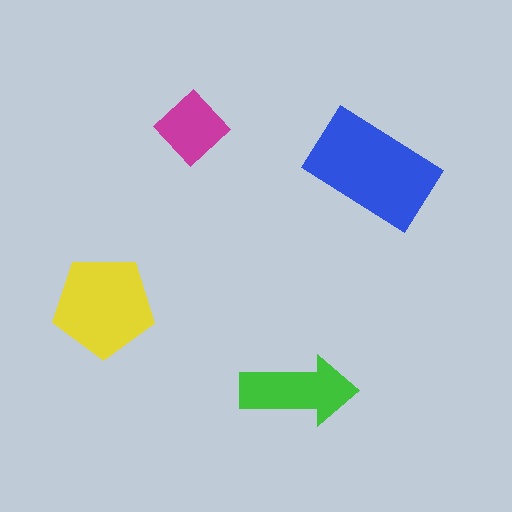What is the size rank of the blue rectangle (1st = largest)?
1st.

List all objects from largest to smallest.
The blue rectangle, the yellow pentagon, the green arrow, the magenta diamond.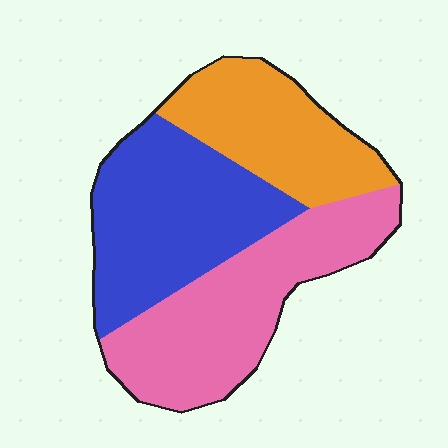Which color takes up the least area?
Orange, at roughly 25%.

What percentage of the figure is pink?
Pink takes up about three eighths (3/8) of the figure.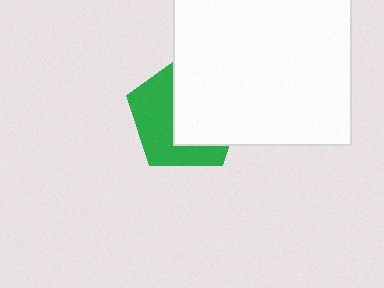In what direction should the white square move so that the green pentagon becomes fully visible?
The white square should move right. That is the shortest direction to clear the overlap and leave the green pentagon fully visible.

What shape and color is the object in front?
The object in front is a white square.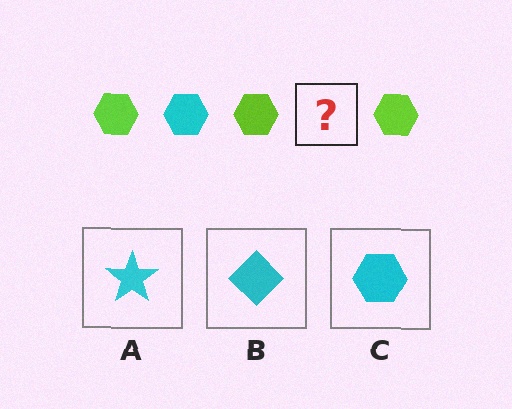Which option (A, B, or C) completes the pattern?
C.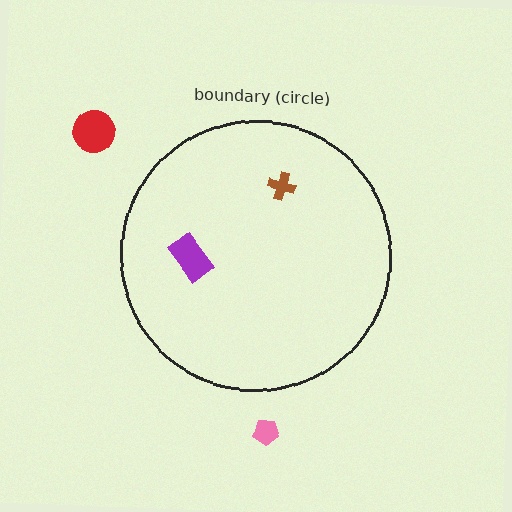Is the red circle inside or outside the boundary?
Outside.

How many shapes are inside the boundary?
2 inside, 2 outside.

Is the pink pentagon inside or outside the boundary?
Outside.